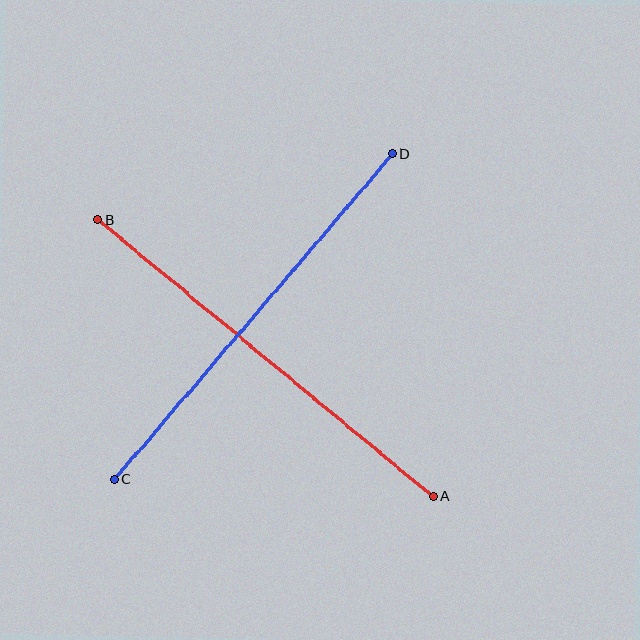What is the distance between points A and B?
The distance is approximately 435 pixels.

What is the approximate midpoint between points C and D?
The midpoint is at approximately (253, 317) pixels.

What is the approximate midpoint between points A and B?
The midpoint is at approximately (265, 358) pixels.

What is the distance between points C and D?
The distance is approximately 429 pixels.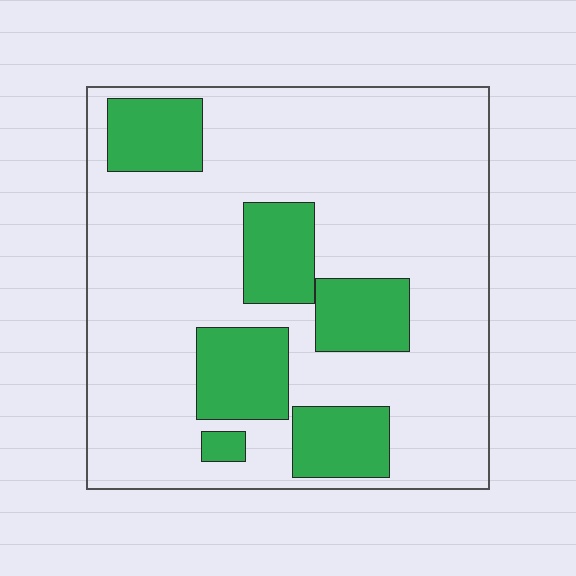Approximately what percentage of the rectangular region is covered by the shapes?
Approximately 25%.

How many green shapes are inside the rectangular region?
6.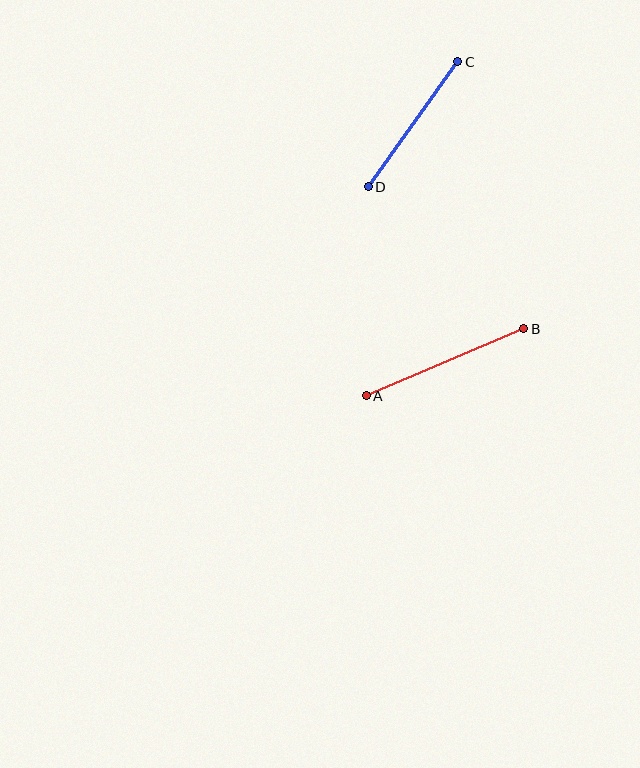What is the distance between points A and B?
The distance is approximately 171 pixels.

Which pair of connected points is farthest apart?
Points A and B are farthest apart.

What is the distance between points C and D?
The distance is approximately 154 pixels.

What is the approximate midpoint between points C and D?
The midpoint is at approximately (413, 124) pixels.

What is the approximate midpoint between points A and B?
The midpoint is at approximately (445, 362) pixels.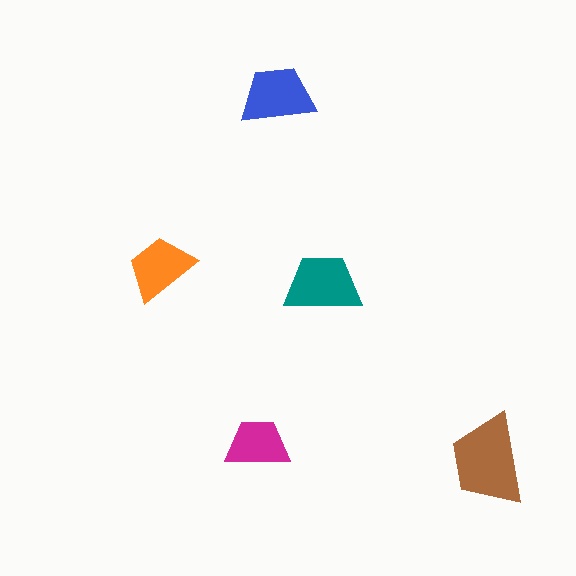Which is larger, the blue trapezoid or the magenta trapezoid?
The blue one.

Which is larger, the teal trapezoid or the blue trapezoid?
The teal one.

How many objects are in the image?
There are 5 objects in the image.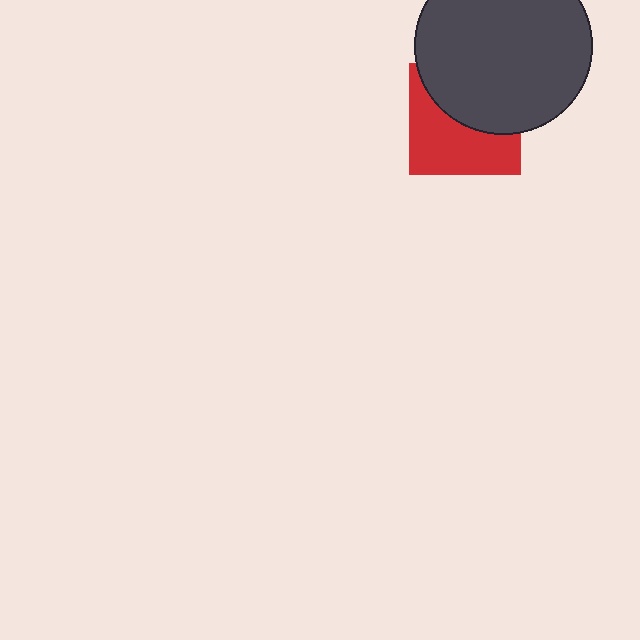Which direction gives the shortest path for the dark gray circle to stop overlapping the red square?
Moving up gives the shortest separation.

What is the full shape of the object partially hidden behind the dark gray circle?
The partially hidden object is a red square.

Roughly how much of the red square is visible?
About half of it is visible (roughly 52%).